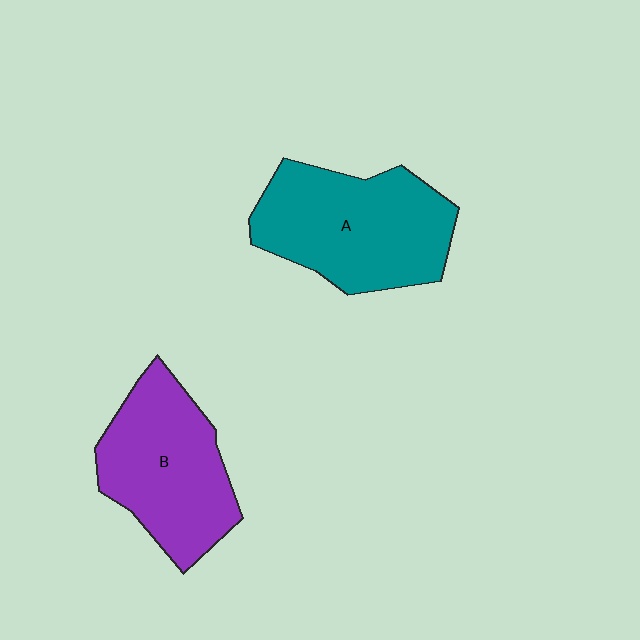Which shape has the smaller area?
Shape B (purple).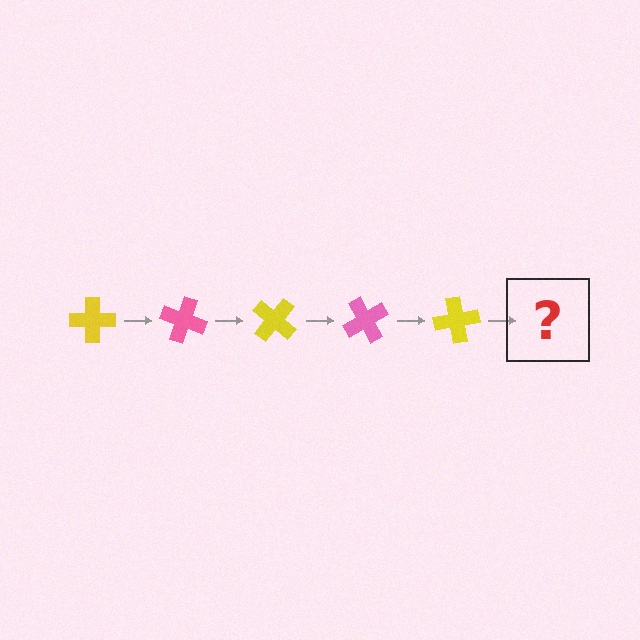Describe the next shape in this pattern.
It should be a pink cross, rotated 100 degrees from the start.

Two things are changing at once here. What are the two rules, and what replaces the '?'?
The two rules are that it rotates 20 degrees each step and the color cycles through yellow and pink. The '?' should be a pink cross, rotated 100 degrees from the start.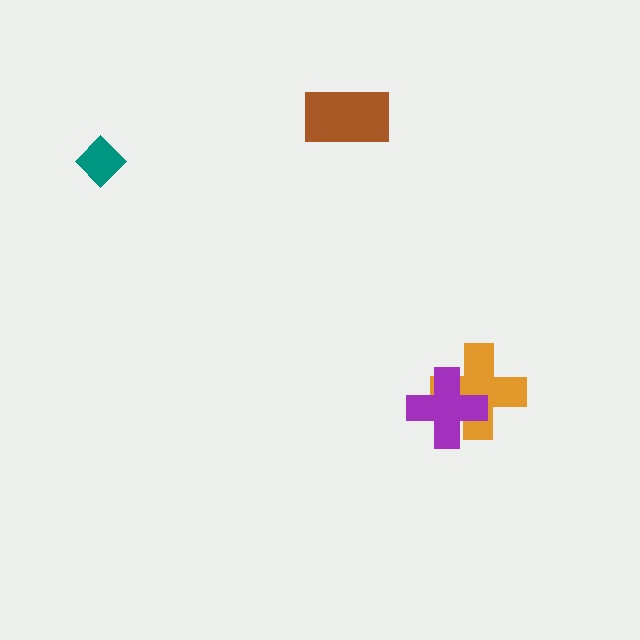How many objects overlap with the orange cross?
1 object overlaps with the orange cross.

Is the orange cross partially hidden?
Yes, it is partially covered by another shape.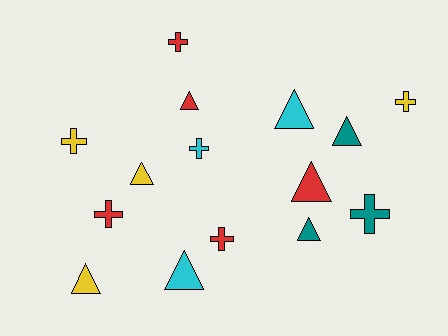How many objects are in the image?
There are 15 objects.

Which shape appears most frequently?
Triangle, with 8 objects.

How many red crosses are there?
There are 3 red crosses.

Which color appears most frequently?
Red, with 5 objects.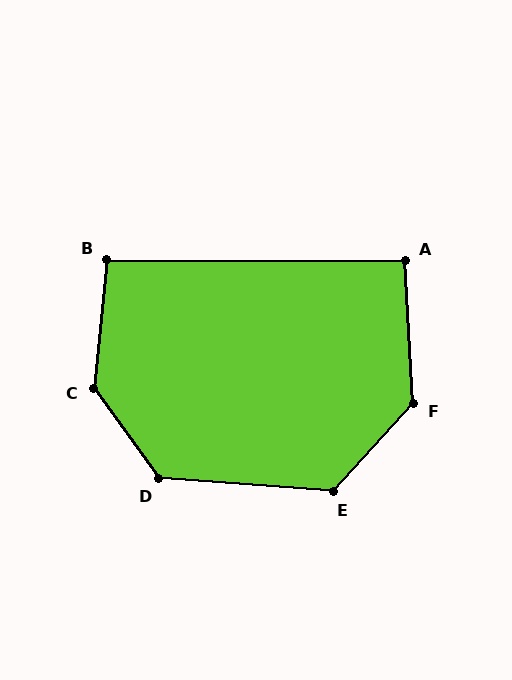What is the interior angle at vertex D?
Approximately 130 degrees (obtuse).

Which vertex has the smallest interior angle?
A, at approximately 93 degrees.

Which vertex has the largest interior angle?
C, at approximately 138 degrees.